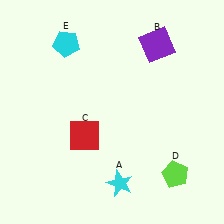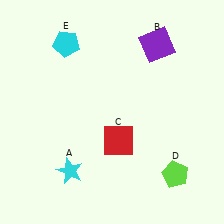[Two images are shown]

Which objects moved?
The objects that moved are: the cyan star (A), the red square (C).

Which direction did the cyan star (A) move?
The cyan star (A) moved left.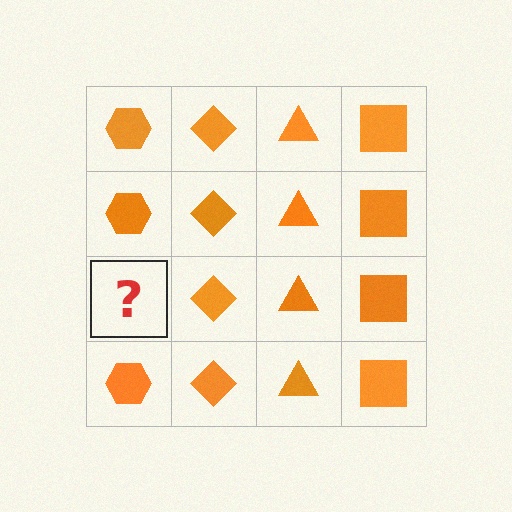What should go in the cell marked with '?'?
The missing cell should contain an orange hexagon.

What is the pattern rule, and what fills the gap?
The rule is that each column has a consistent shape. The gap should be filled with an orange hexagon.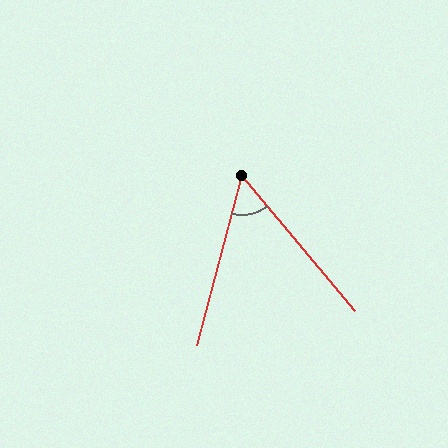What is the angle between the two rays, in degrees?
Approximately 55 degrees.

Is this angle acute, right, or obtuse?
It is acute.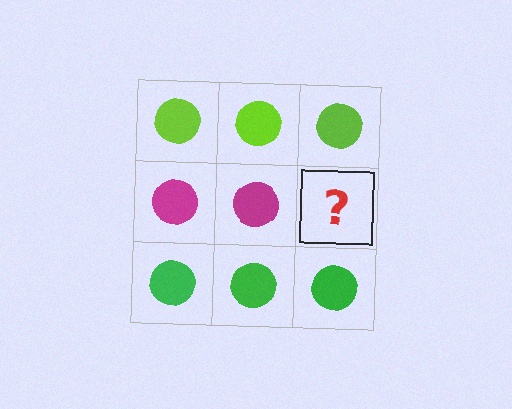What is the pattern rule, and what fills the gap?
The rule is that each row has a consistent color. The gap should be filled with a magenta circle.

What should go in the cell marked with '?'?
The missing cell should contain a magenta circle.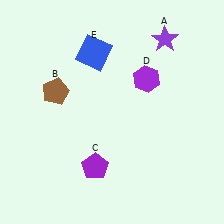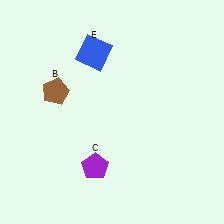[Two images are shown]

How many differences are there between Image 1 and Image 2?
There are 2 differences between the two images.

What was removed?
The purple star (A), the purple hexagon (D) were removed in Image 2.